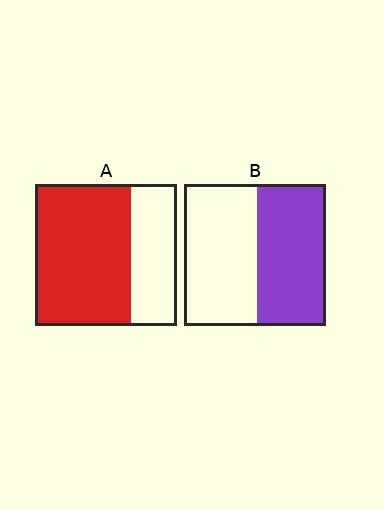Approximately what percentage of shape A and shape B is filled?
A is approximately 70% and B is approximately 50%.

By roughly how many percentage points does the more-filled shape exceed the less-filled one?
By roughly 20 percentage points (A over B).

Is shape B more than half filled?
Roughly half.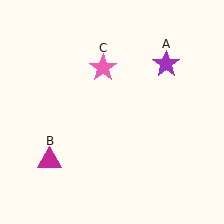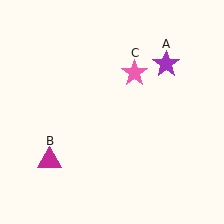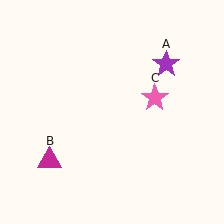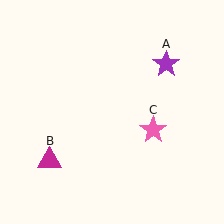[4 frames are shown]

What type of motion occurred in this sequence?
The pink star (object C) rotated clockwise around the center of the scene.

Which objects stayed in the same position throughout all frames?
Purple star (object A) and magenta triangle (object B) remained stationary.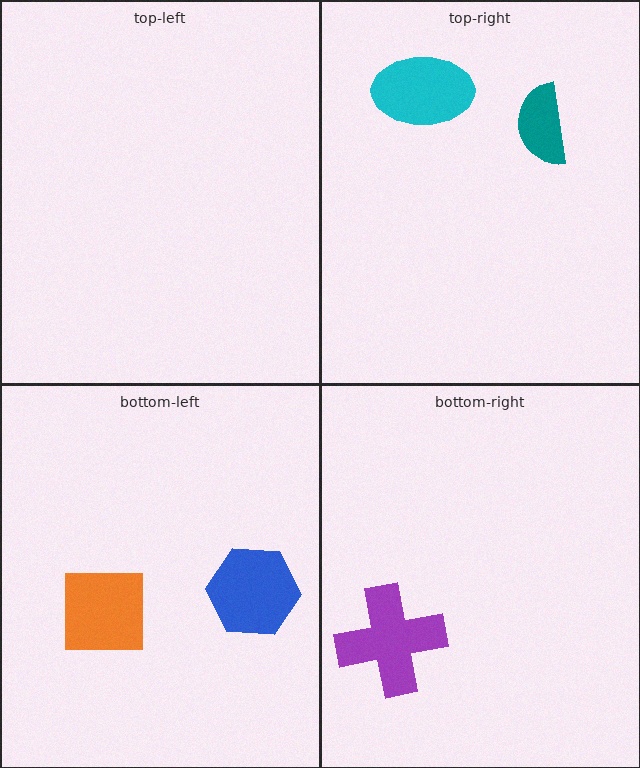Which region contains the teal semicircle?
The top-right region.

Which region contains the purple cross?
The bottom-right region.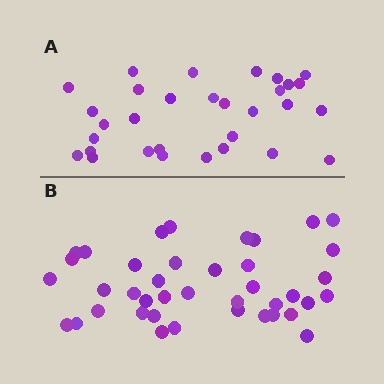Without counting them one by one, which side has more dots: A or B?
Region B (the bottom region) has more dots.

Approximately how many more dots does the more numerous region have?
Region B has roughly 8 or so more dots than region A.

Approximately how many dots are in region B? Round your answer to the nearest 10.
About 40 dots.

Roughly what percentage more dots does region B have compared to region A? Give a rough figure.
About 30% more.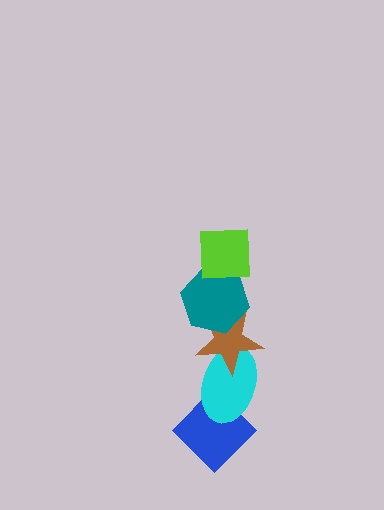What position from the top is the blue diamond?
The blue diamond is 5th from the top.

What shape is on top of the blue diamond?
The cyan ellipse is on top of the blue diamond.